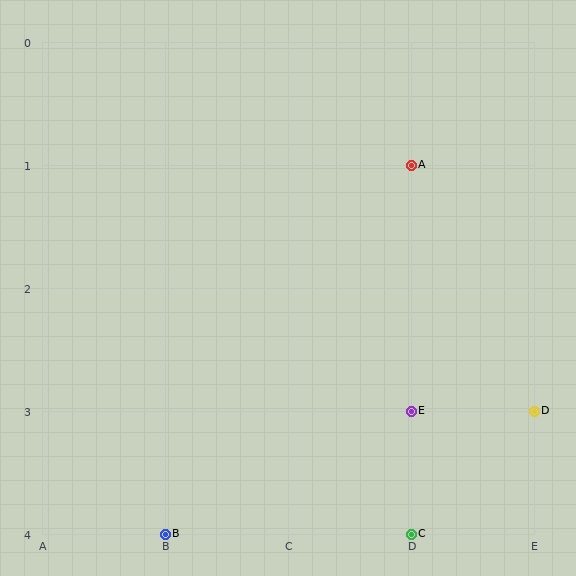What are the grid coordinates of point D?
Point D is at grid coordinates (E, 3).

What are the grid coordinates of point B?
Point B is at grid coordinates (B, 4).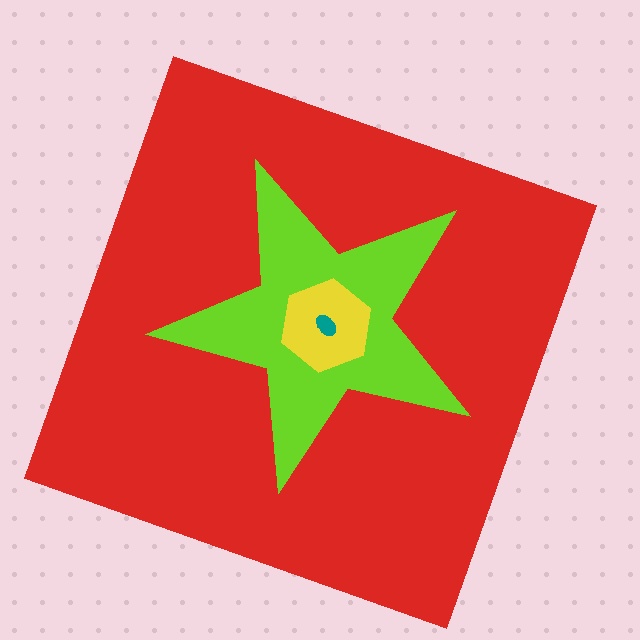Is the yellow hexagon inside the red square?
Yes.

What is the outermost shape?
The red square.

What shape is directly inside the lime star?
The yellow hexagon.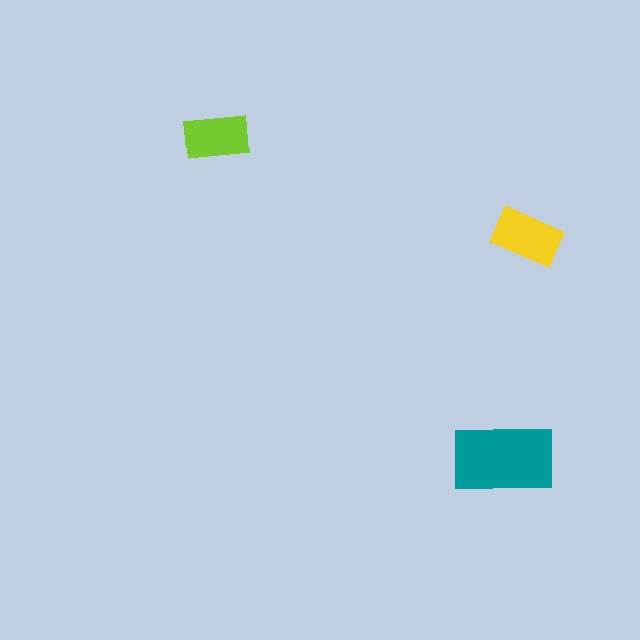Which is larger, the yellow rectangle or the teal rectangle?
The teal one.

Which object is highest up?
The lime rectangle is topmost.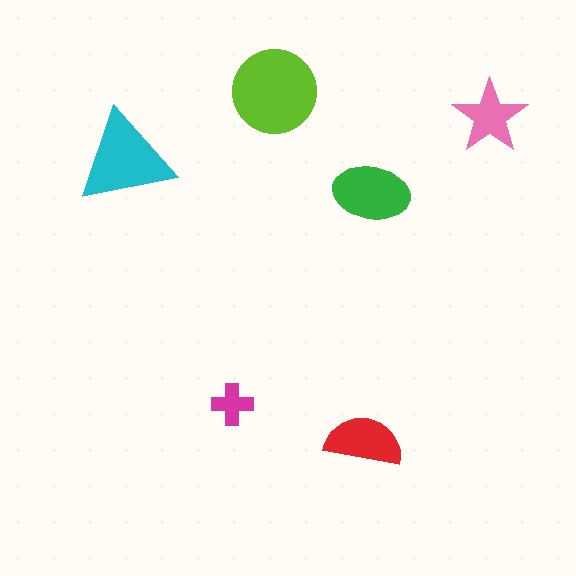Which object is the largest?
The lime circle.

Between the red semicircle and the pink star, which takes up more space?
The red semicircle.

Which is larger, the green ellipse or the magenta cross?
The green ellipse.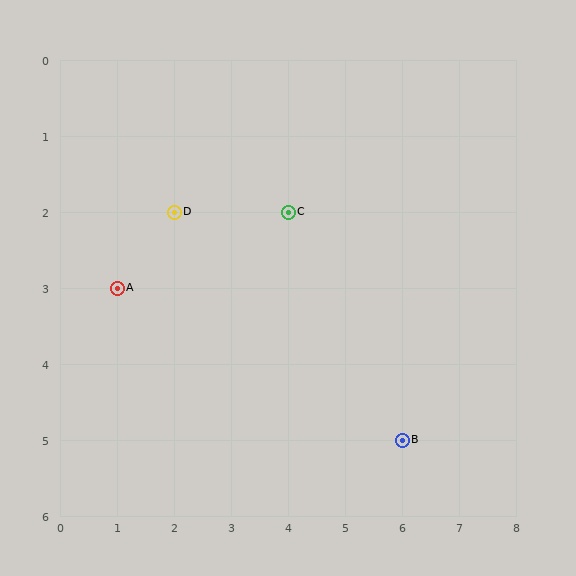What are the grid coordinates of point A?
Point A is at grid coordinates (1, 3).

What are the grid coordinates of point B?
Point B is at grid coordinates (6, 5).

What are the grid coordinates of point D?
Point D is at grid coordinates (2, 2).